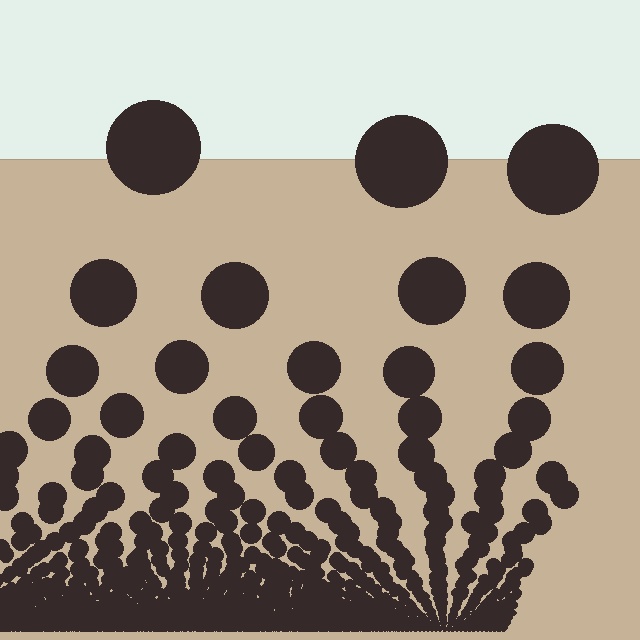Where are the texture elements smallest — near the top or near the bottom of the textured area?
Near the bottom.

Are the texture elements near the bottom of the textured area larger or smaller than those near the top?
Smaller. The gradient is inverted — elements near the bottom are smaller and denser.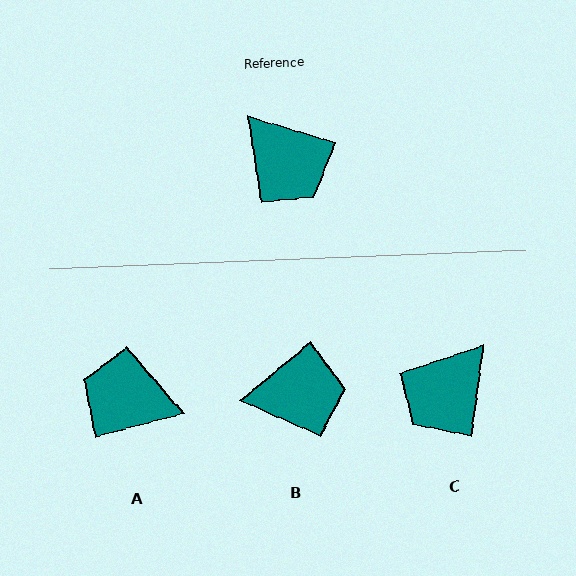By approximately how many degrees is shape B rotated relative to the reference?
Approximately 57 degrees counter-clockwise.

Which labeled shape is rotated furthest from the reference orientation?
A, about 148 degrees away.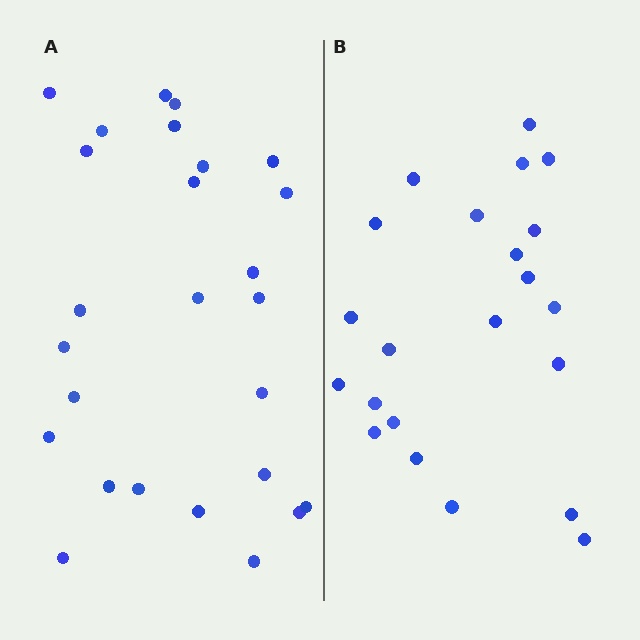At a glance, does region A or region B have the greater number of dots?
Region A (the left region) has more dots.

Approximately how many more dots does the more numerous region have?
Region A has about 4 more dots than region B.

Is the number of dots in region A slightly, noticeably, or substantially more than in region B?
Region A has only slightly more — the two regions are fairly close. The ratio is roughly 1.2 to 1.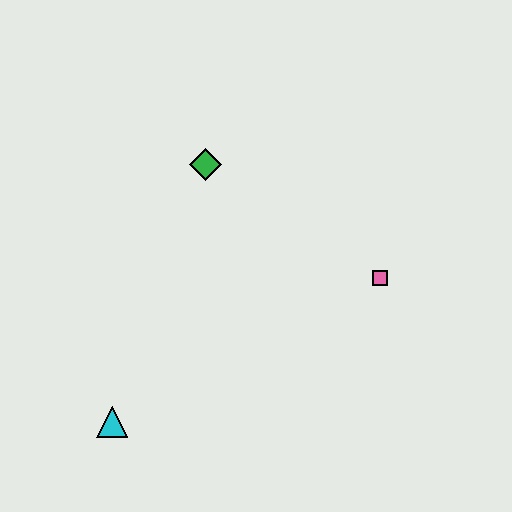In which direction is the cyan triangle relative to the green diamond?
The cyan triangle is below the green diamond.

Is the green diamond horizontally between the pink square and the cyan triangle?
Yes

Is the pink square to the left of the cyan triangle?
No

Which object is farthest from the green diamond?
The cyan triangle is farthest from the green diamond.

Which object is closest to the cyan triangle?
The green diamond is closest to the cyan triangle.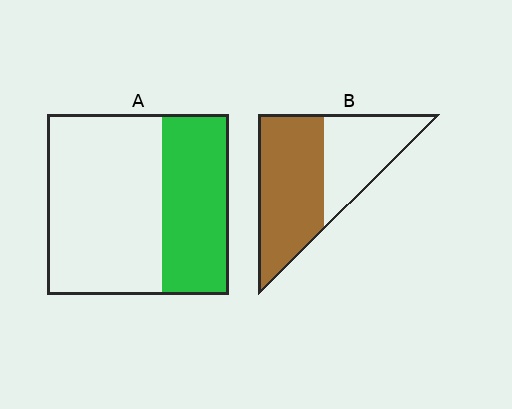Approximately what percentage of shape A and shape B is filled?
A is approximately 35% and B is approximately 60%.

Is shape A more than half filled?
No.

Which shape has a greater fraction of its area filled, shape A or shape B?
Shape B.